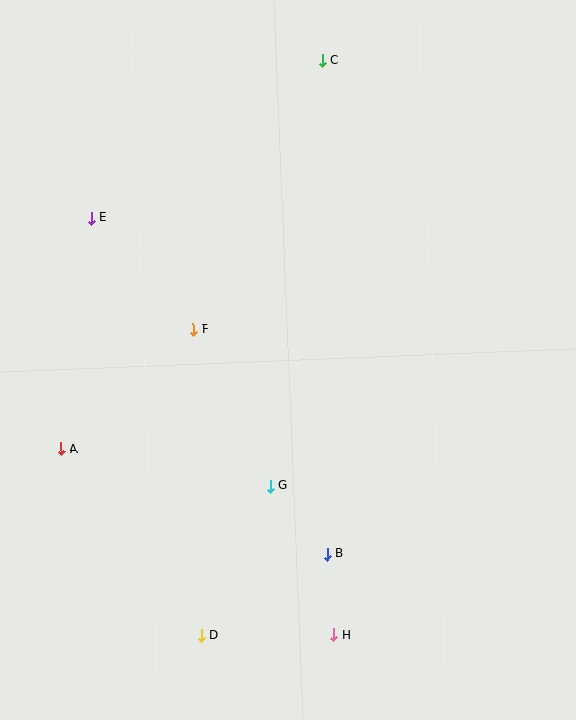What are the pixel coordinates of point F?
Point F is at (193, 329).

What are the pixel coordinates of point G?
Point G is at (270, 486).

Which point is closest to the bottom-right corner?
Point H is closest to the bottom-right corner.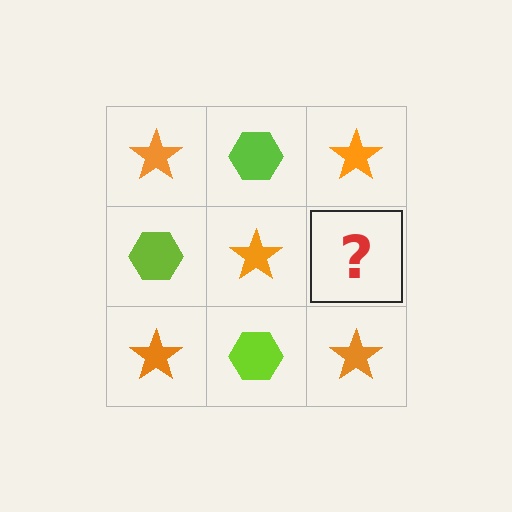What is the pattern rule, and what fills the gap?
The rule is that it alternates orange star and lime hexagon in a checkerboard pattern. The gap should be filled with a lime hexagon.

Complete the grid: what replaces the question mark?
The question mark should be replaced with a lime hexagon.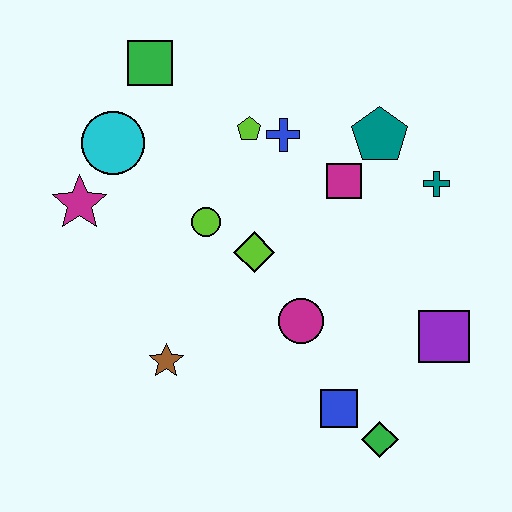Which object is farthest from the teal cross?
The magenta star is farthest from the teal cross.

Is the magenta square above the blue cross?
No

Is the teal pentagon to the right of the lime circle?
Yes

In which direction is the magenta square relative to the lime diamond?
The magenta square is to the right of the lime diamond.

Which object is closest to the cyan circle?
The magenta star is closest to the cyan circle.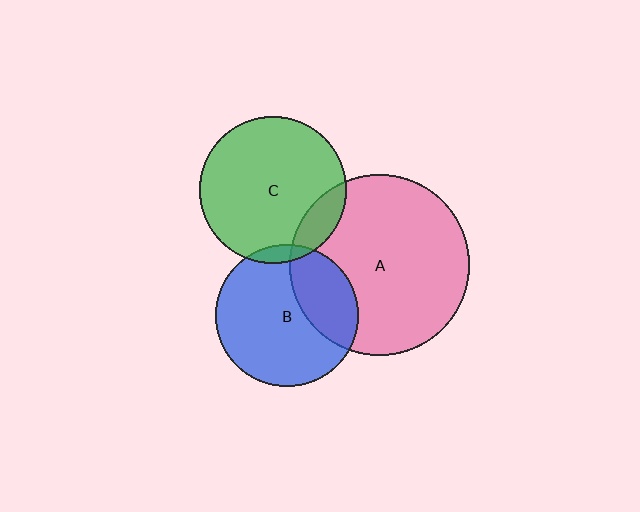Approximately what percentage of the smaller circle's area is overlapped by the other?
Approximately 30%.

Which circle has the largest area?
Circle A (pink).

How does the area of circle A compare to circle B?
Approximately 1.6 times.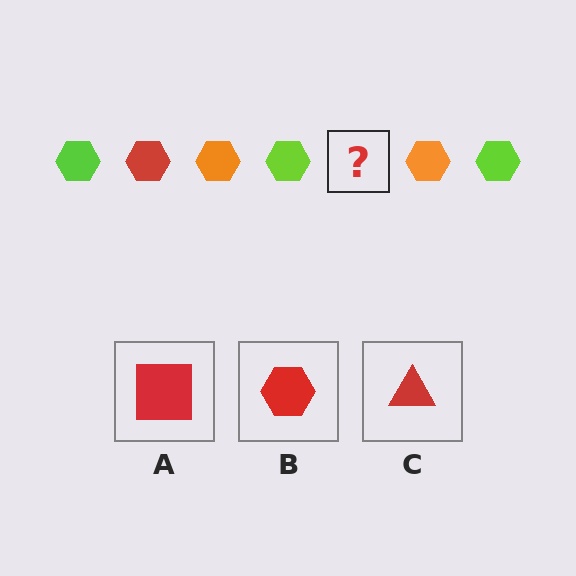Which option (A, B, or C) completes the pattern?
B.